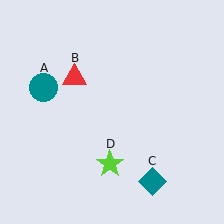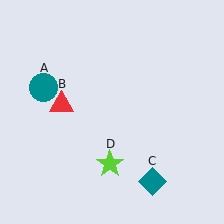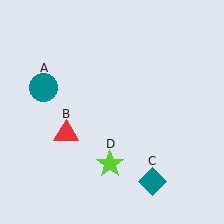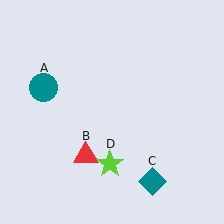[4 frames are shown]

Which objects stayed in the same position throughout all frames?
Teal circle (object A) and teal diamond (object C) and lime star (object D) remained stationary.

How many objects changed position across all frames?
1 object changed position: red triangle (object B).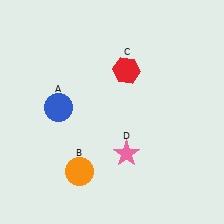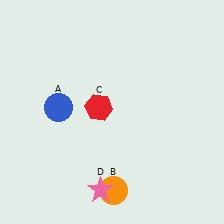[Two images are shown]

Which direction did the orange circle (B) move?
The orange circle (B) moved right.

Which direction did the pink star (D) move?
The pink star (D) moved down.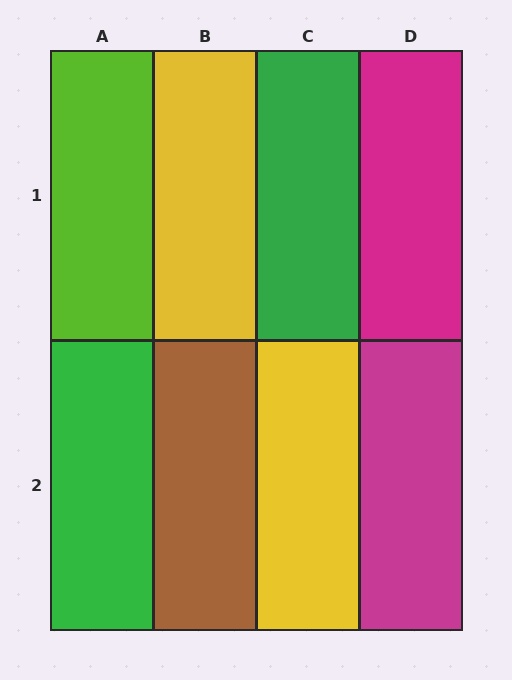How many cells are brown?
1 cell is brown.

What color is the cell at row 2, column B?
Brown.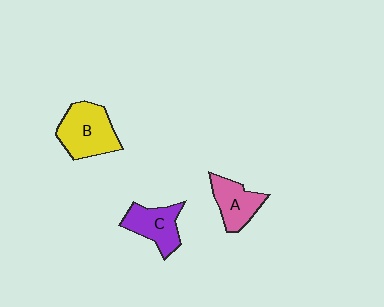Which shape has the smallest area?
Shape A (pink).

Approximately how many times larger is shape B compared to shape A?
Approximately 1.4 times.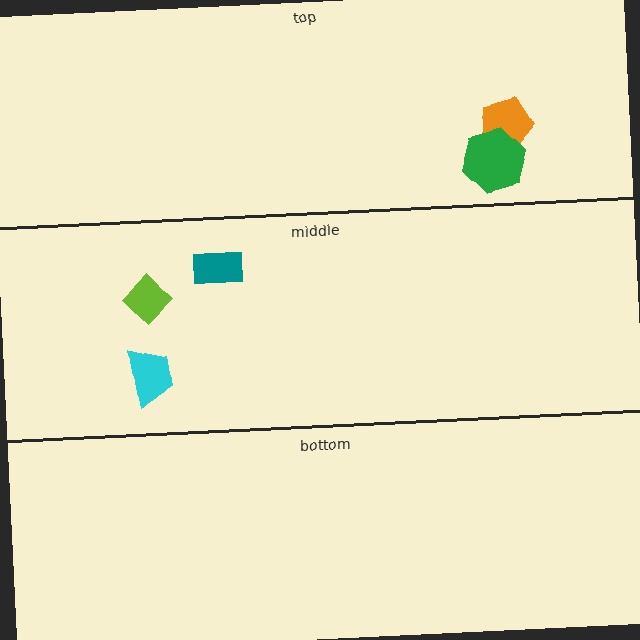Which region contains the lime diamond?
The middle region.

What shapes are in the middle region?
The teal rectangle, the cyan trapezoid, the lime diamond.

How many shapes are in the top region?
2.